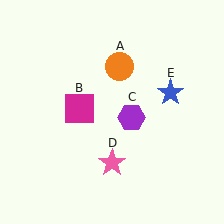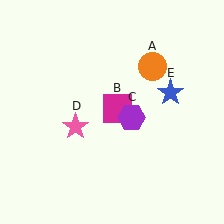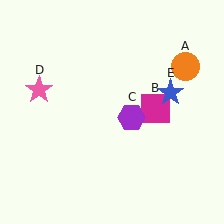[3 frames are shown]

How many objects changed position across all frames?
3 objects changed position: orange circle (object A), magenta square (object B), pink star (object D).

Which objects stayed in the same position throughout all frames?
Purple hexagon (object C) and blue star (object E) remained stationary.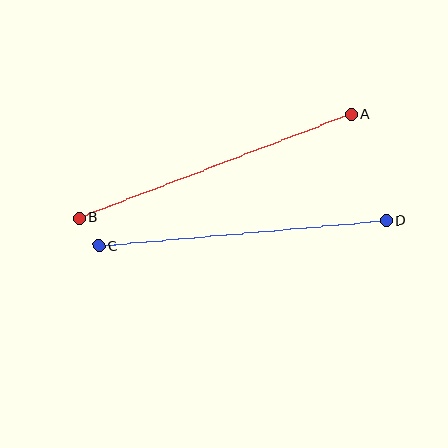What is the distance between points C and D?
The distance is approximately 289 pixels.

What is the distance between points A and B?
The distance is approximately 291 pixels.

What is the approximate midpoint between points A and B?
The midpoint is at approximately (215, 166) pixels.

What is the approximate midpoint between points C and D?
The midpoint is at approximately (243, 233) pixels.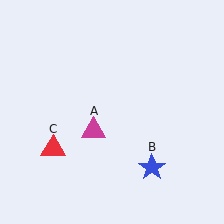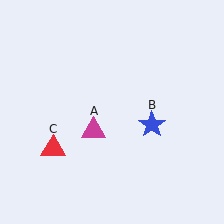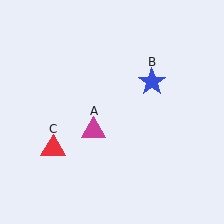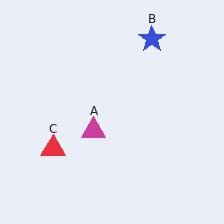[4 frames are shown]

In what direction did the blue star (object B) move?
The blue star (object B) moved up.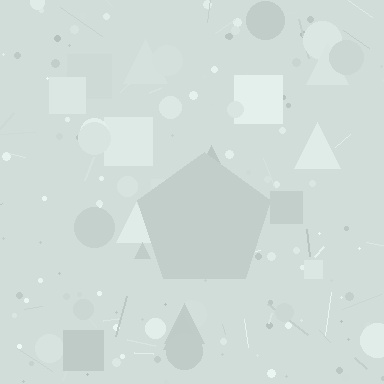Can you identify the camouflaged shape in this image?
The camouflaged shape is a pentagon.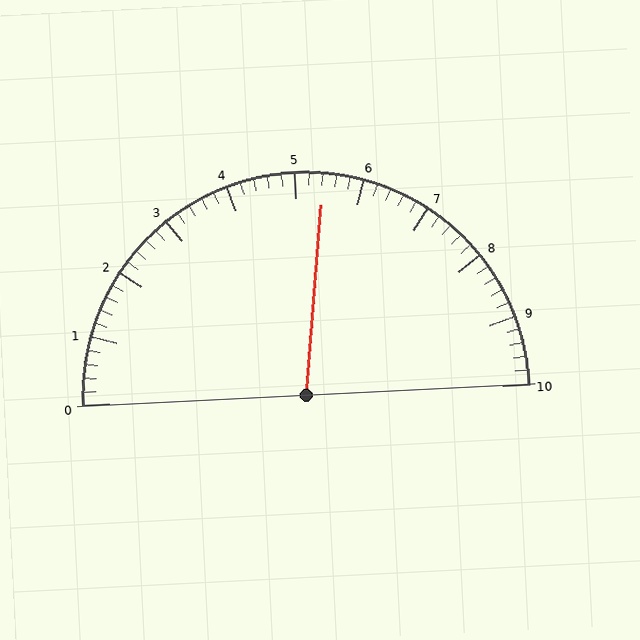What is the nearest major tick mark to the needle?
The nearest major tick mark is 5.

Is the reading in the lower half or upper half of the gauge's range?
The reading is in the upper half of the range (0 to 10).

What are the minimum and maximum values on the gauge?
The gauge ranges from 0 to 10.